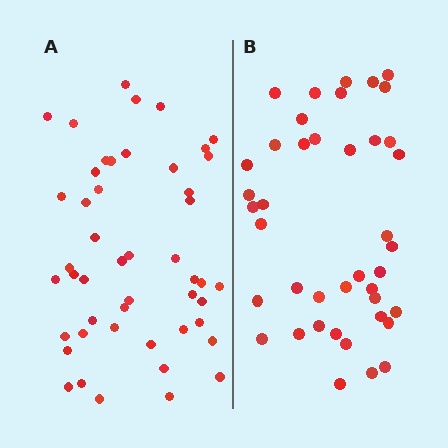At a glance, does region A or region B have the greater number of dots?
Region A (the left region) has more dots.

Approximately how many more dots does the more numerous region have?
Region A has roughly 8 or so more dots than region B.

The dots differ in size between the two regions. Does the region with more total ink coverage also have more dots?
No. Region B has more total ink coverage because its dots are larger, but region A actually contains more individual dots. Total area can be misleading — the number of items is what matters here.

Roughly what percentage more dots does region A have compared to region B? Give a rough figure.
About 15% more.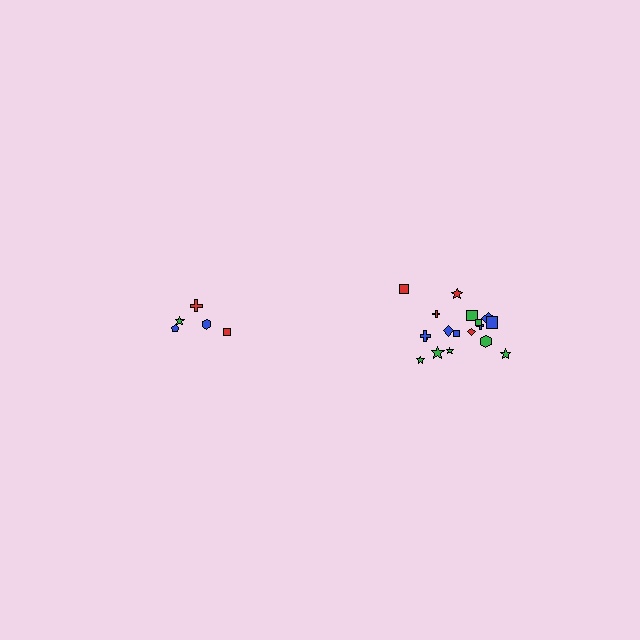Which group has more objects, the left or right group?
The right group.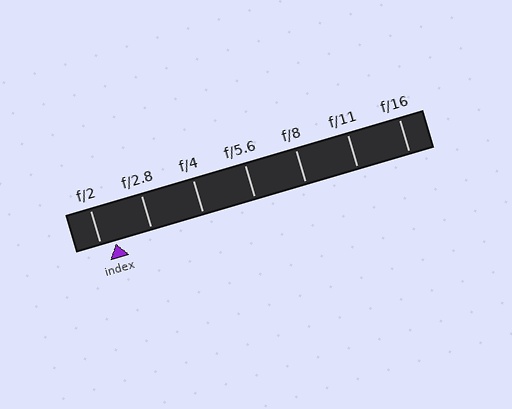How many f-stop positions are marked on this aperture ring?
There are 7 f-stop positions marked.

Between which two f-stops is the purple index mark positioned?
The index mark is between f/2 and f/2.8.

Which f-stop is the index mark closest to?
The index mark is closest to f/2.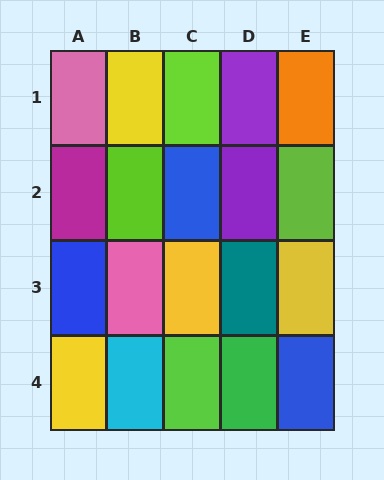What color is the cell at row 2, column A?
Magenta.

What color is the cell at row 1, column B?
Yellow.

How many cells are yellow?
4 cells are yellow.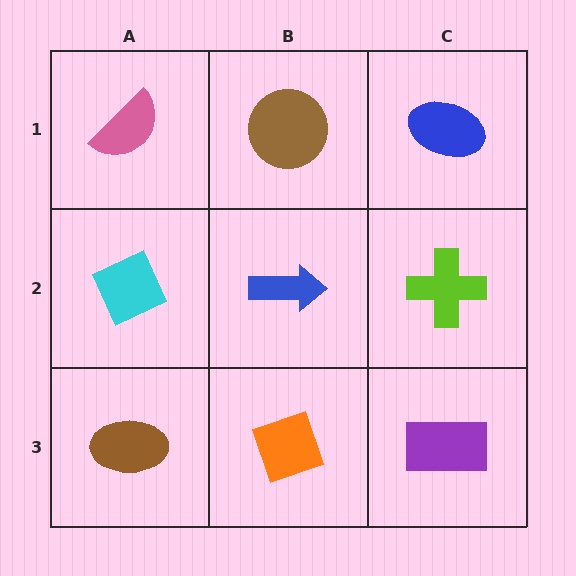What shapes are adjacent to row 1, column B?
A blue arrow (row 2, column B), a pink semicircle (row 1, column A), a blue ellipse (row 1, column C).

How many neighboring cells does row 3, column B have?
3.